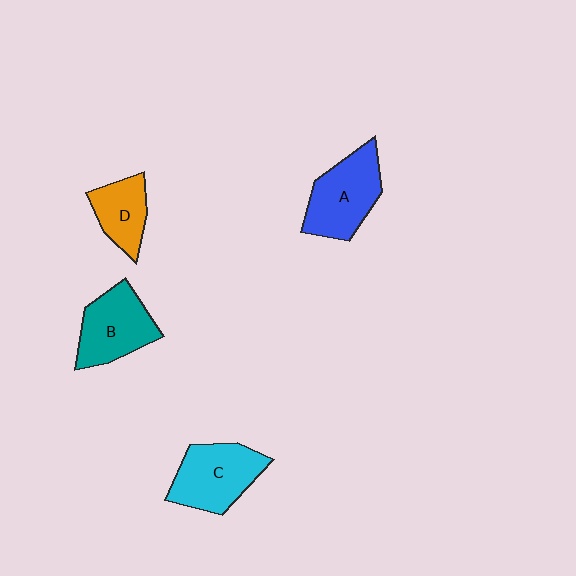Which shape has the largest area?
Shape A (blue).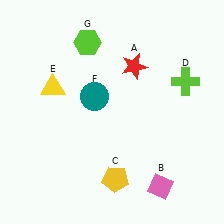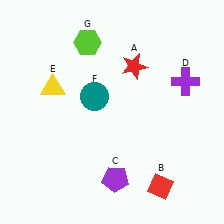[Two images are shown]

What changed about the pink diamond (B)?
In Image 1, B is pink. In Image 2, it changed to red.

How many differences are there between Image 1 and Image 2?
There are 3 differences between the two images.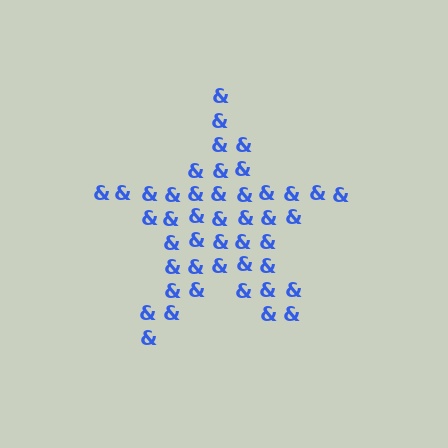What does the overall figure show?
The overall figure shows a star.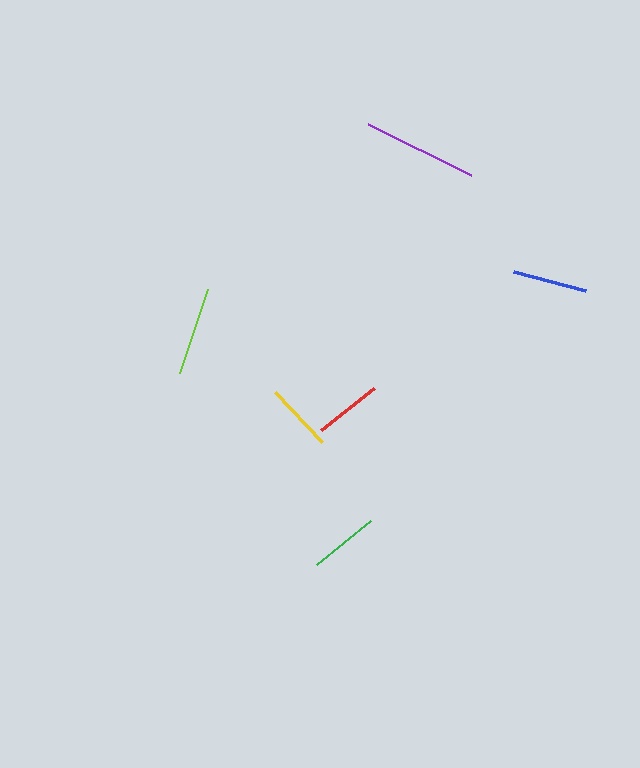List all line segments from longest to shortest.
From longest to shortest: purple, lime, blue, green, yellow, red.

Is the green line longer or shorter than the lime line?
The lime line is longer than the green line.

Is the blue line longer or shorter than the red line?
The blue line is longer than the red line.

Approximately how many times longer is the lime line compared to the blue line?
The lime line is approximately 1.2 times the length of the blue line.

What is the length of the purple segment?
The purple segment is approximately 115 pixels long.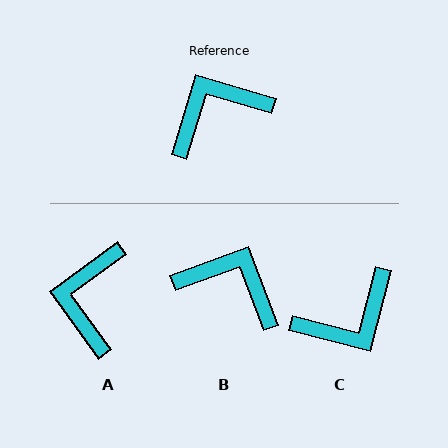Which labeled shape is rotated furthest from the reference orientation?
C, about 178 degrees away.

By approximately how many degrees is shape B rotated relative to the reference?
Approximately 53 degrees clockwise.